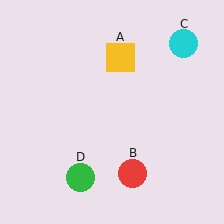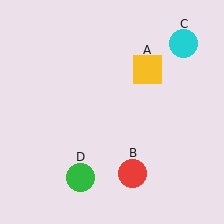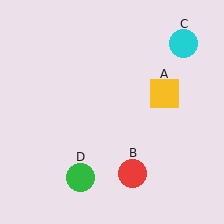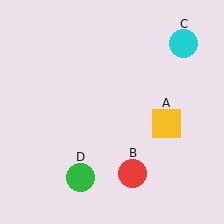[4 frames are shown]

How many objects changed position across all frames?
1 object changed position: yellow square (object A).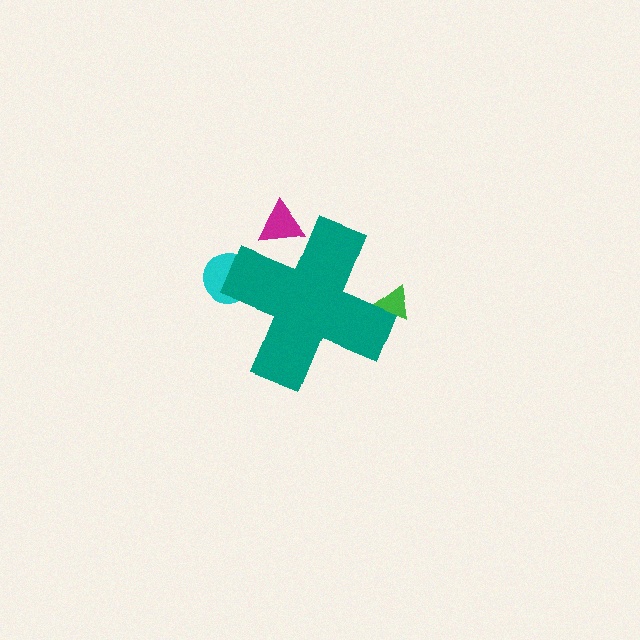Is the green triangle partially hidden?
Yes, the green triangle is partially hidden behind the teal cross.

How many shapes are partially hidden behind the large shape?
3 shapes are partially hidden.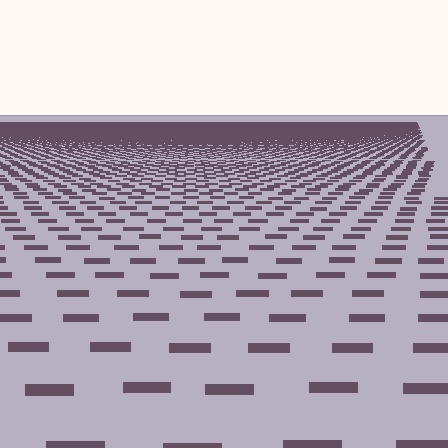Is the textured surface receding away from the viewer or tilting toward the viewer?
The surface is receding away from the viewer. Texture elements get smaller and denser toward the top.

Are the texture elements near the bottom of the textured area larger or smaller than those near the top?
Larger. Near the bottom, elements are closer to the viewer and appear at a bigger on-screen size.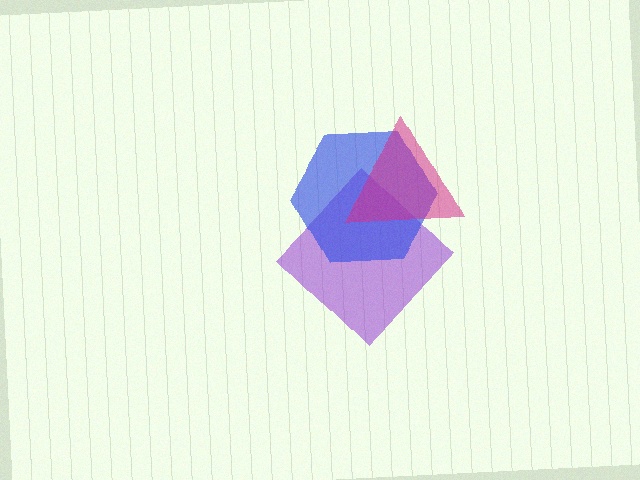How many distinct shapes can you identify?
There are 3 distinct shapes: a purple diamond, a blue hexagon, a magenta triangle.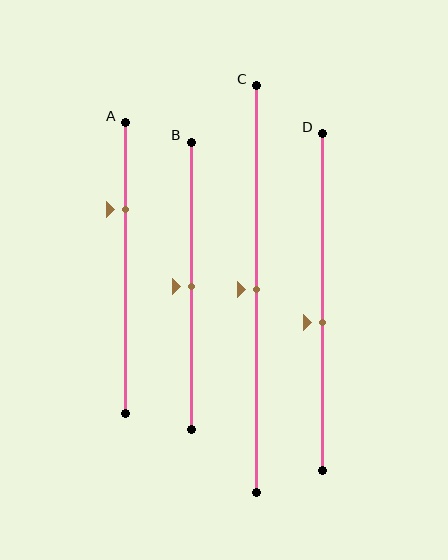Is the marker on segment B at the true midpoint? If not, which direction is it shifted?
Yes, the marker on segment B is at the true midpoint.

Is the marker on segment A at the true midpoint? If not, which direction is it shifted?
No, the marker on segment A is shifted upward by about 20% of the segment length.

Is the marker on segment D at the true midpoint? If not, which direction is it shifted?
No, the marker on segment D is shifted downward by about 6% of the segment length.